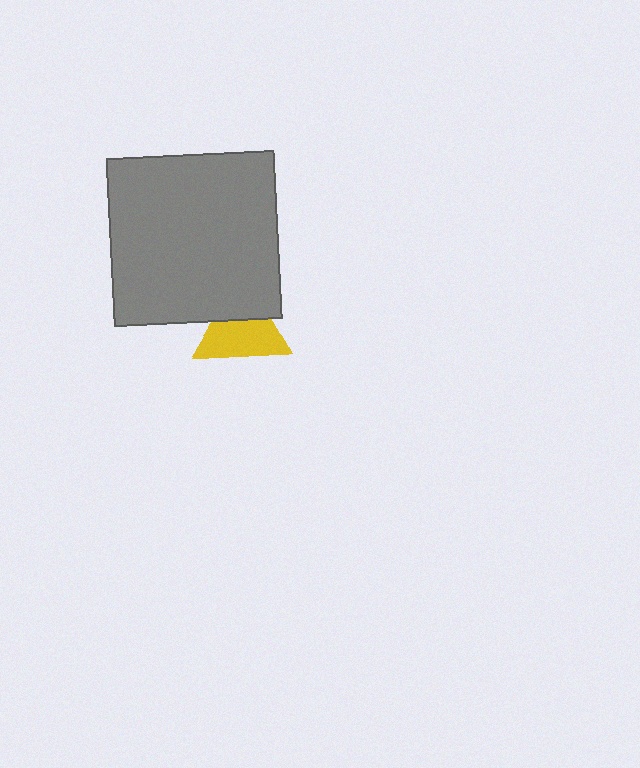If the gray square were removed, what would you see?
You would see the complete yellow triangle.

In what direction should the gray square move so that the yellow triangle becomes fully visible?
The gray square should move up. That is the shortest direction to clear the overlap and leave the yellow triangle fully visible.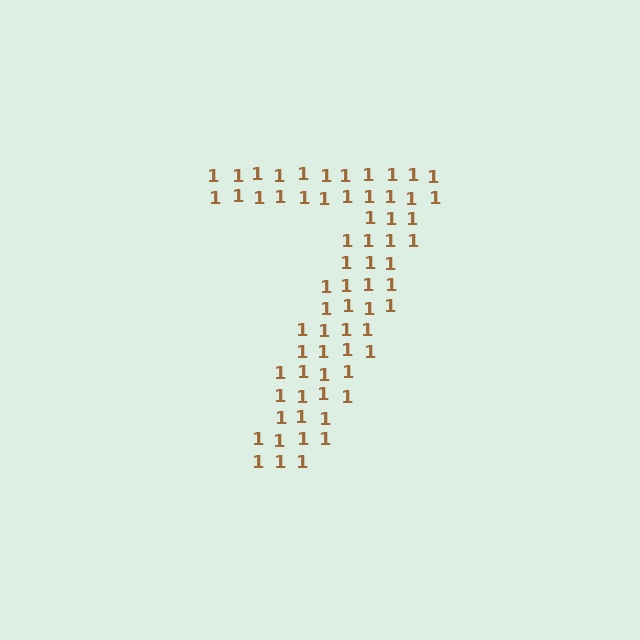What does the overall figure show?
The overall figure shows the digit 7.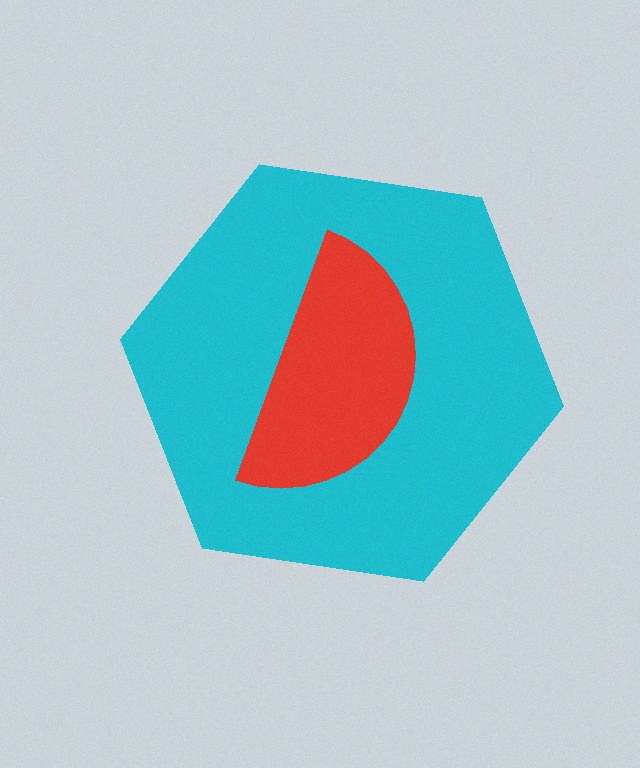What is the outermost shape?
The cyan hexagon.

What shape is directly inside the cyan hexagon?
The red semicircle.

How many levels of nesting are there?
2.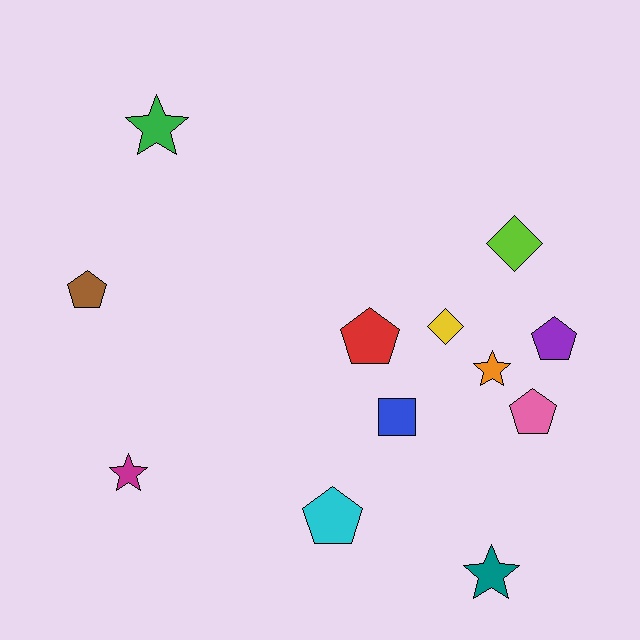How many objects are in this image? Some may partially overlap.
There are 12 objects.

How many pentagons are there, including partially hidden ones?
There are 5 pentagons.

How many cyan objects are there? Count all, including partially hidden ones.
There is 1 cyan object.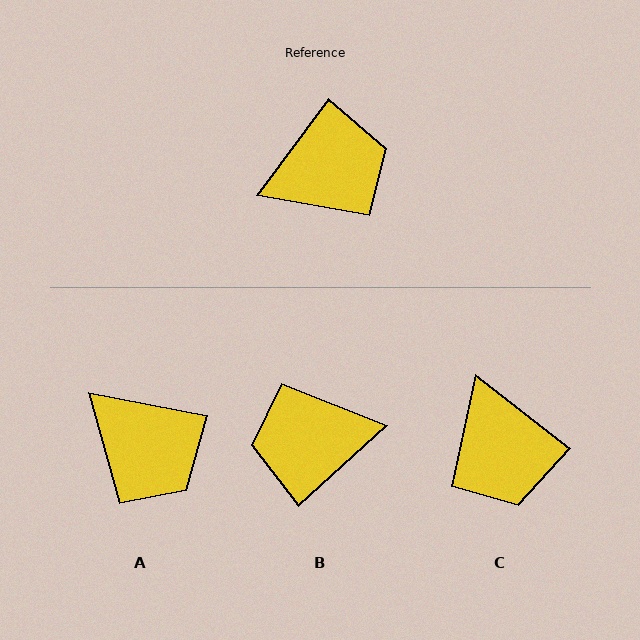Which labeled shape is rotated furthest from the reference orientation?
B, about 169 degrees away.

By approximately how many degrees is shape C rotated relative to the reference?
Approximately 92 degrees clockwise.